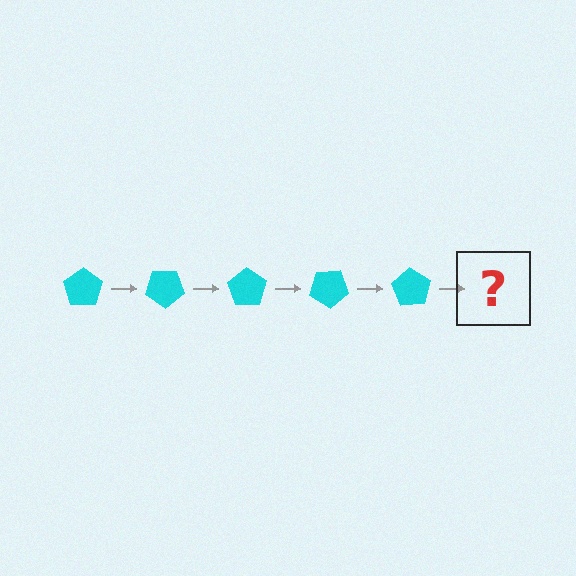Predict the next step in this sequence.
The next step is a cyan pentagon rotated 175 degrees.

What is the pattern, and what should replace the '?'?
The pattern is that the pentagon rotates 35 degrees each step. The '?' should be a cyan pentagon rotated 175 degrees.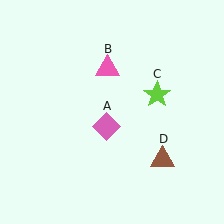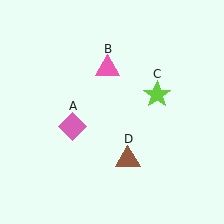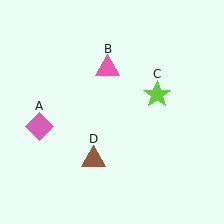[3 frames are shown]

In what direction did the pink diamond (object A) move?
The pink diamond (object A) moved left.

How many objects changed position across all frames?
2 objects changed position: pink diamond (object A), brown triangle (object D).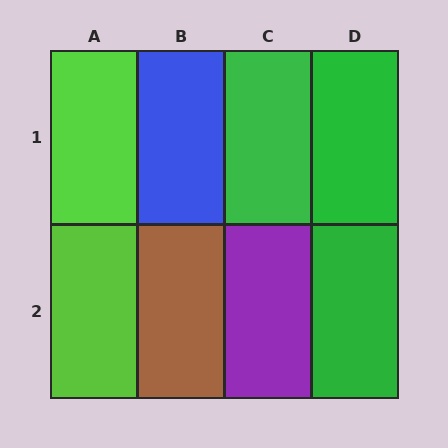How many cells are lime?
2 cells are lime.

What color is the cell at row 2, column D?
Green.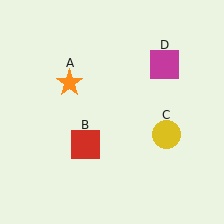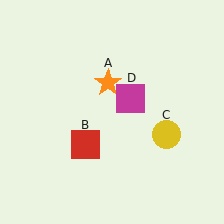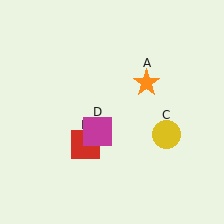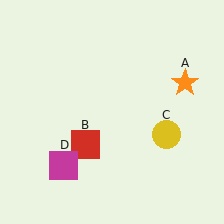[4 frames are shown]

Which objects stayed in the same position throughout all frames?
Red square (object B) and yellow circle (object C) remained stationary.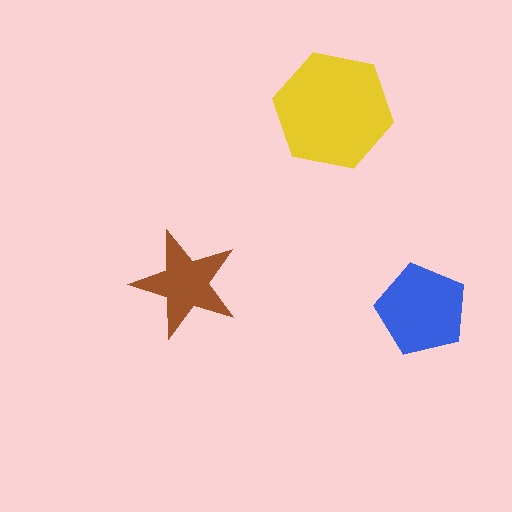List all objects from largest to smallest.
The yellow hexagon, the blue pentagon, the brown star.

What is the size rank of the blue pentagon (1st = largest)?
2nd.